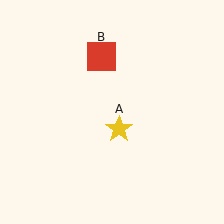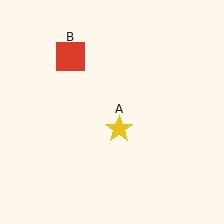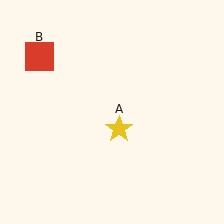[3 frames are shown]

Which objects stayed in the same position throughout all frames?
Yellow star (object A) remained stationary.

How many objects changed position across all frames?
1 object changed position: red square (object B).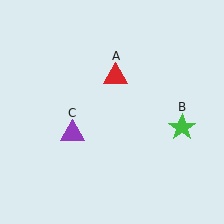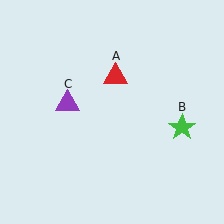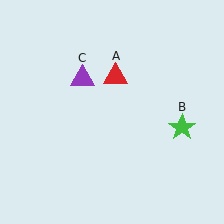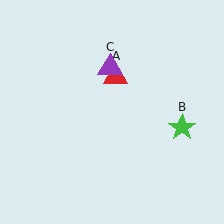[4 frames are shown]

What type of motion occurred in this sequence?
The purple triangle (object C) rotated clockwise around the center of the scene.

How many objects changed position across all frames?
1 object changed position: purple triangle (object C).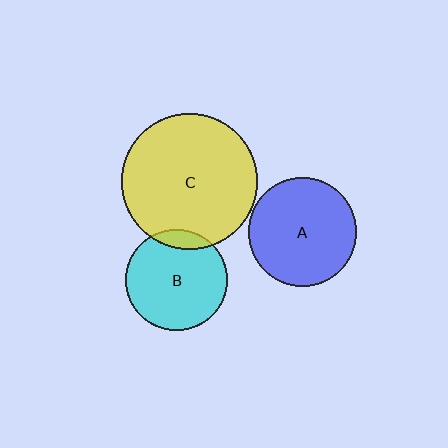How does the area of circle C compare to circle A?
Approximately 1.6 times.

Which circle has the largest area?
Circle C (yellow).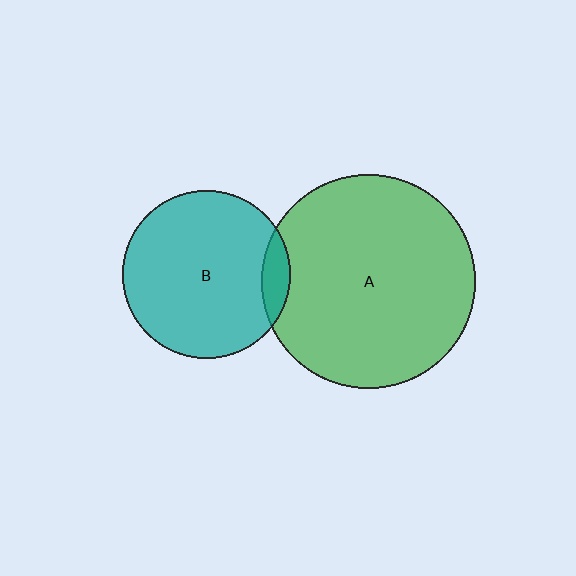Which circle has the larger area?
Circle A (green).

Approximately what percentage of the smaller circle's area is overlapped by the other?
Approximately 10%.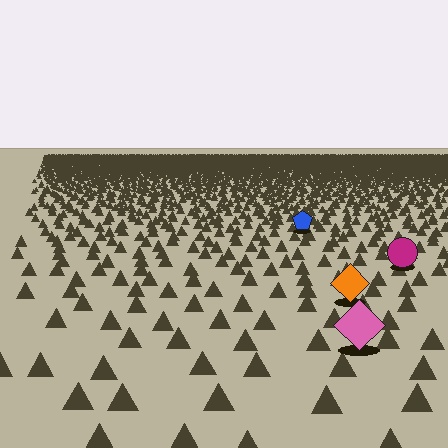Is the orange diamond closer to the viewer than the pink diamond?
No. The pink diamond is closer — you can tell from the texture gradient: the ground texture is coarser near it.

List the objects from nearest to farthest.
From nearest to farthest: the pink diamond, the orange diamond, the magenta circle, the blue pentagon.